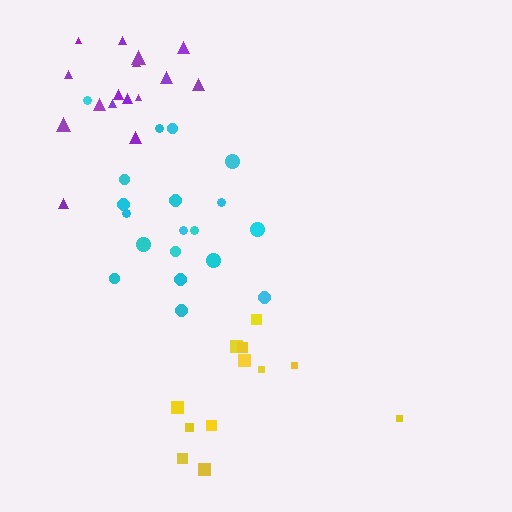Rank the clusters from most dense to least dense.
purple, cyan, yellow.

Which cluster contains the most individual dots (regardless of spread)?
Cyan (19).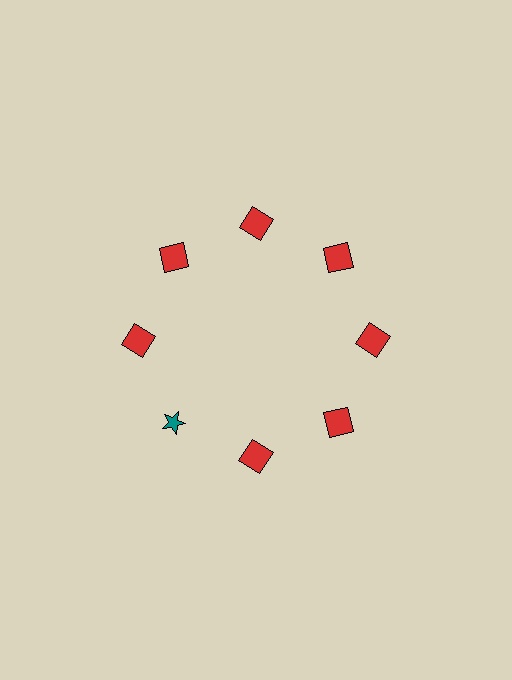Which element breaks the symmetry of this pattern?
The teal star at roughly the 8 o'clock position breaks the symmetry. All other shapes are red squares.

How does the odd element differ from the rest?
It differs in both color (teal instead of red) and shape (star instead of square).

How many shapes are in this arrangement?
There are 8 shapes arranged in a ring pattern.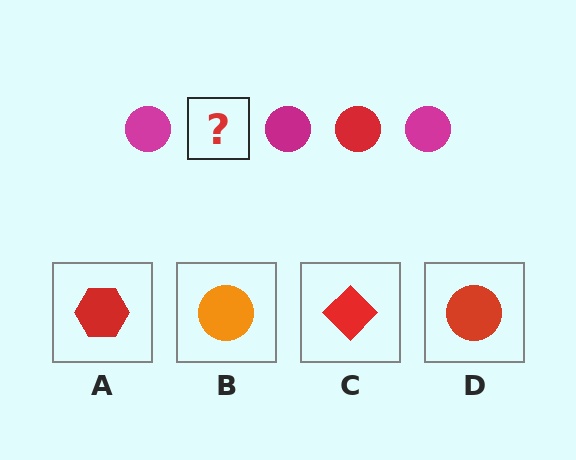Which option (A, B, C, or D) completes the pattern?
D.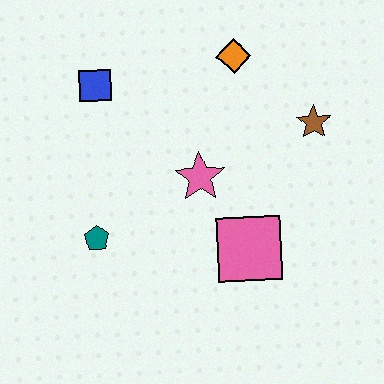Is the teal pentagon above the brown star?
No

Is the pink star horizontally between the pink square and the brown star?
No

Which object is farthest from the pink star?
The blue square is farthest from the pink star.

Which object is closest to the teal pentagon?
The pink star is closest to the teal pentagon.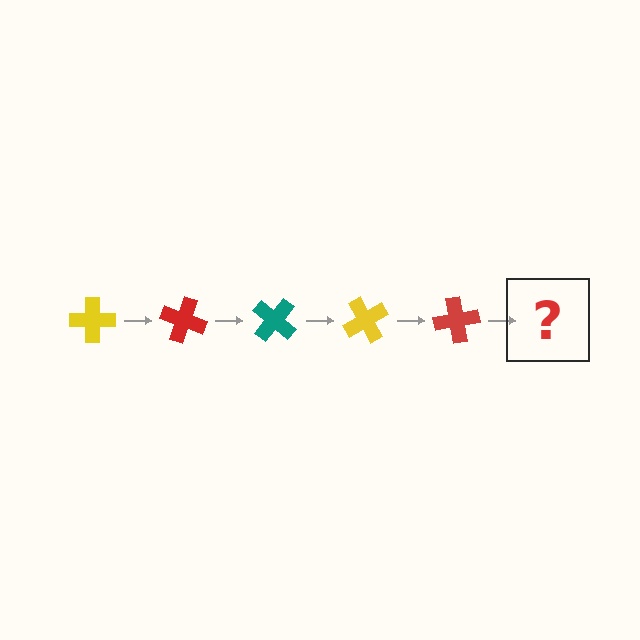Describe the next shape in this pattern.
It should be a teal cross, rotated 100 degrees from the start.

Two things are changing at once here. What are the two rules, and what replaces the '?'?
The two rules are that it rotates 20 degrees each step and the color cycles through yellow, red, and teal. The '?' should be a teal cross, rotated 100 degrees from the start.